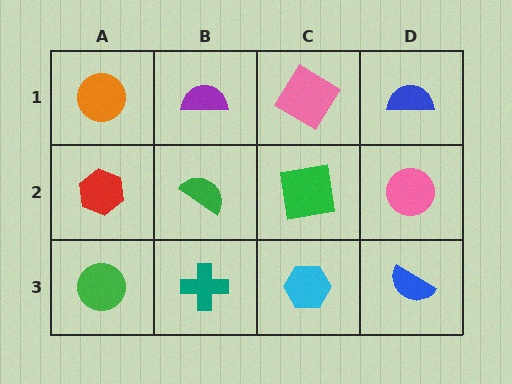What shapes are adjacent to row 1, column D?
A pink circle (row 2, column D), a pink diamond (row 1, column C).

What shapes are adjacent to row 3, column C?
A green square (row 2, column C), a teal cross (row 3, column B), a blue semicircle (row 3, column D).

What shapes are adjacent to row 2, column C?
A pink diamond (row 1, column C), a cyan hexagon (row 3, column C), a green semicircle (row 2, column B), a pink circle (row 2, column D).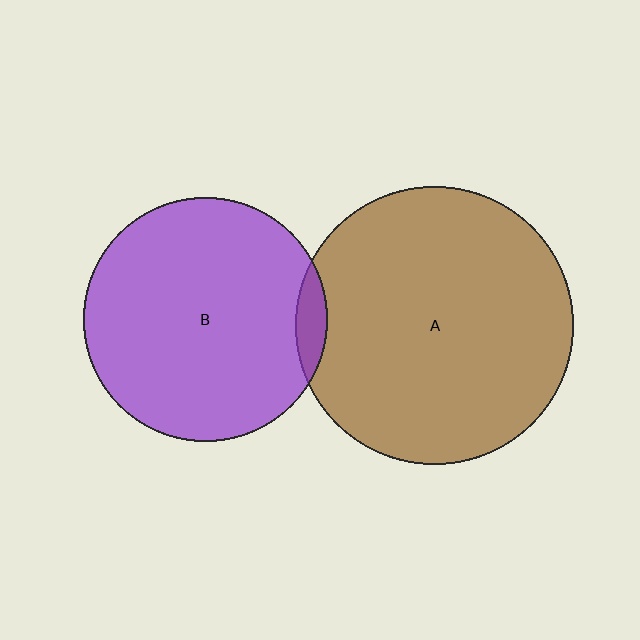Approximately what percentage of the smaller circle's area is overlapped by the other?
Approximately 5%.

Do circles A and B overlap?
Yes.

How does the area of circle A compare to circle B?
Approximately 1.3 times.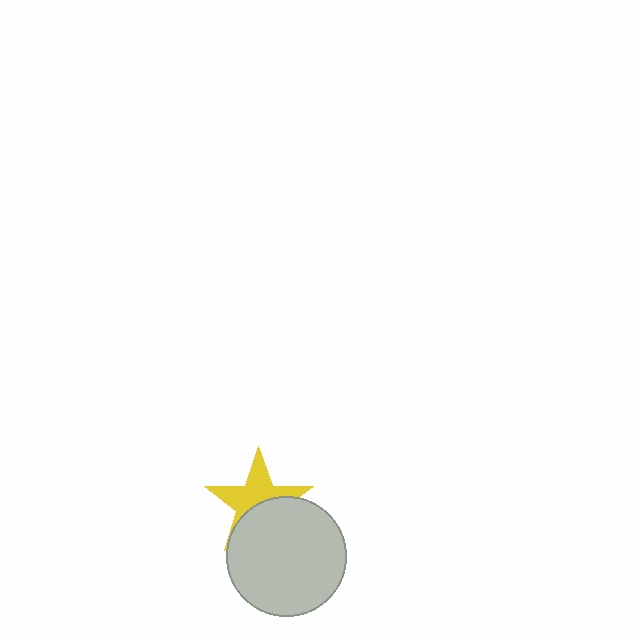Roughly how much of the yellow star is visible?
About half of it is visible (roughly 55%).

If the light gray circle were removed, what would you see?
You would see the complete yellow star.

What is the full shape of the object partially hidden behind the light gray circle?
The partially hidden object is a yellow star.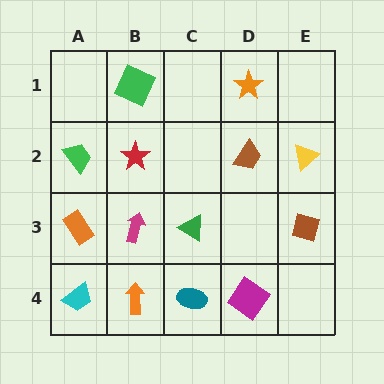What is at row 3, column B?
A magenta arrow.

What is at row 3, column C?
A green triangle.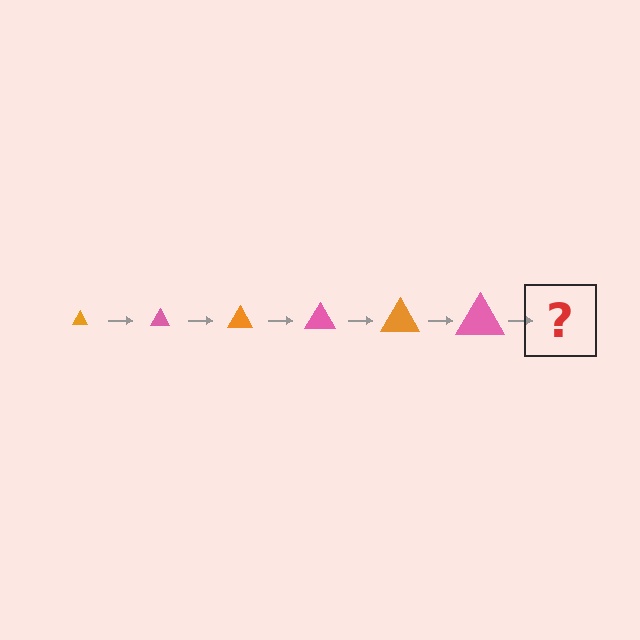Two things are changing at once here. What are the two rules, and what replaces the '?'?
The two rules are that the triangle grows larger each step and the color cycles through orange and pink. The '?' should be an orange triangle, larger than the previous one.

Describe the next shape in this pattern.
It should be an orange triangle, larger than the previous one.